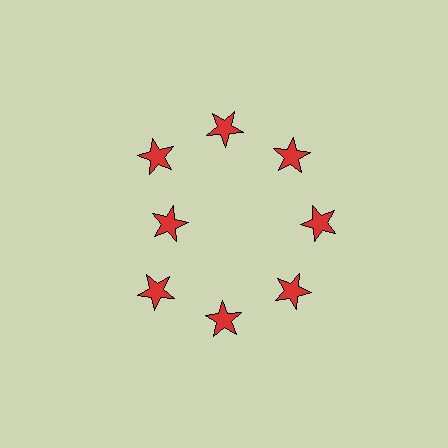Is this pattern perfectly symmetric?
No. The 8 red stars are arranged in a ring, but one element near the 9 o'clock position is pulled inward toward the center, breaking the 8-fold rotational symmetry.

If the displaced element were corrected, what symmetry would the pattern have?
It would have 8-fold rotational symmetry — the pattern would map onto itself every 45 degrees.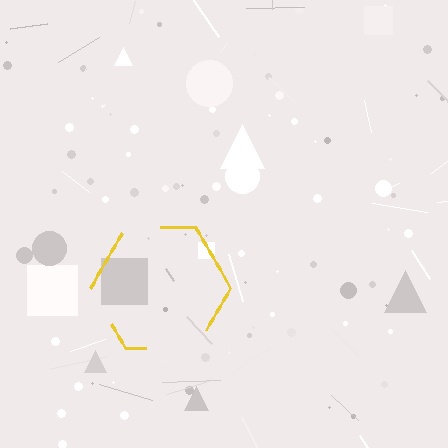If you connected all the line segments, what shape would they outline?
They would outline a hexagon.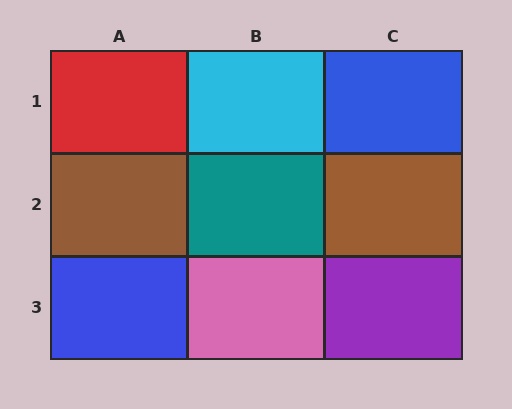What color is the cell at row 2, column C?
Brown.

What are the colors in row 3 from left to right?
Blue, pink, purple.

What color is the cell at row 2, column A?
Brown.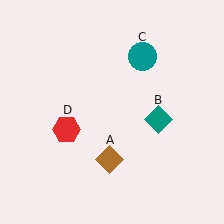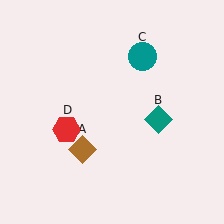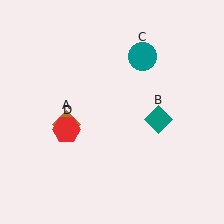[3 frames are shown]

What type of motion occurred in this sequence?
The brown diamond (object A) rotated clockwise around the center of the scene.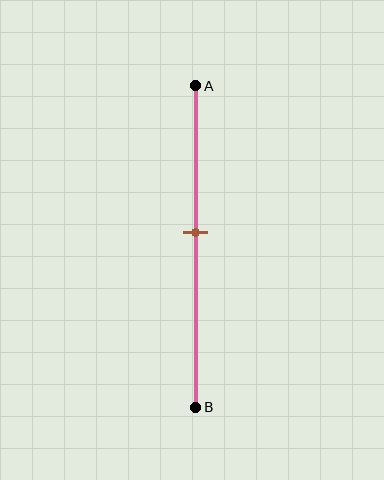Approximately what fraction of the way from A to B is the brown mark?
The brown mark is approximately 45% of the way from A to B.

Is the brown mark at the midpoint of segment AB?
No, the mark is at about 45% from A, not at the 50% midpoint.